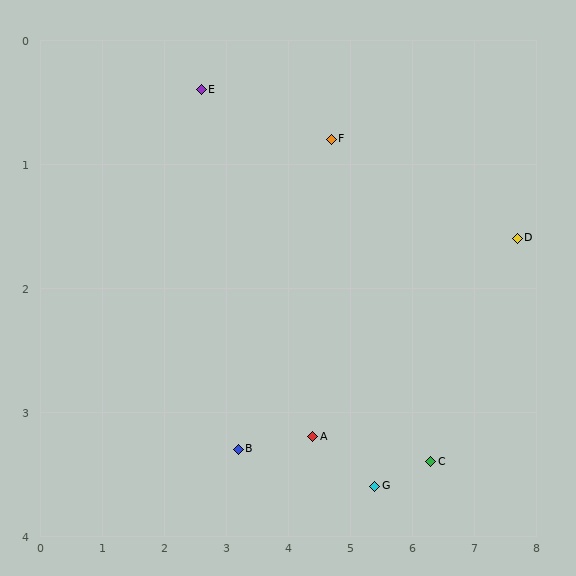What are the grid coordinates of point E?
Point E is at approximately (2.6, 0.4).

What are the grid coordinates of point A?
Point A is at approximately (4.4, 3.2).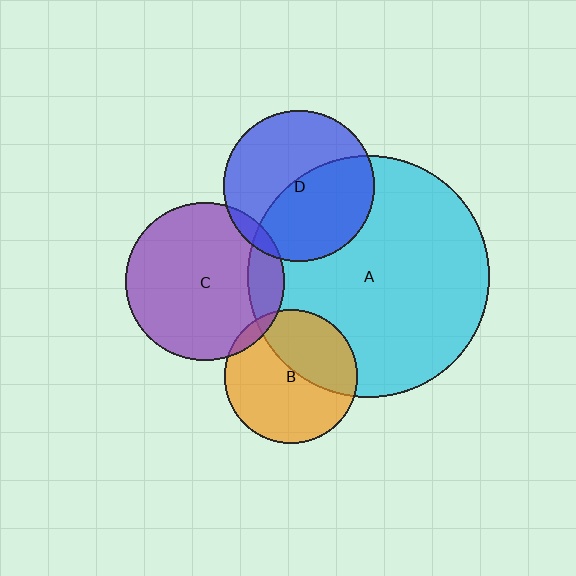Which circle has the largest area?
Circle A (cyan).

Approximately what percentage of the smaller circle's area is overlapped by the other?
Approximately 5%.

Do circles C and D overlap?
Yes.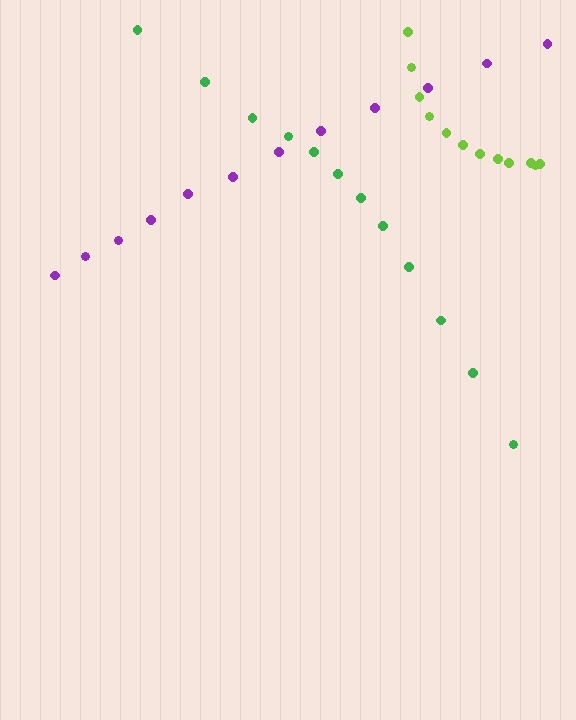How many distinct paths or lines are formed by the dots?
There are 3 distinct paths.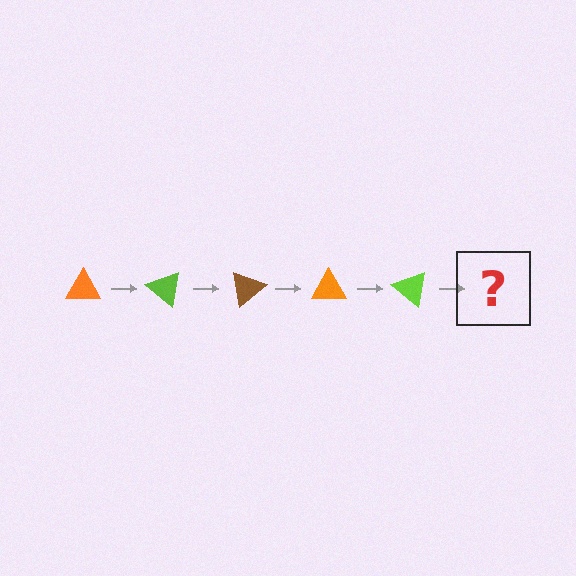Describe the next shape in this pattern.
It should be a brown triangle, rotated 200 degrees from the start.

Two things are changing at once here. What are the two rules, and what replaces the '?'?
The two rules are that it rotates 40 degrees each step and the color cycles through orange, lime, and brown. The '?' should be a brown triangle, rotated 200 degrees from the start.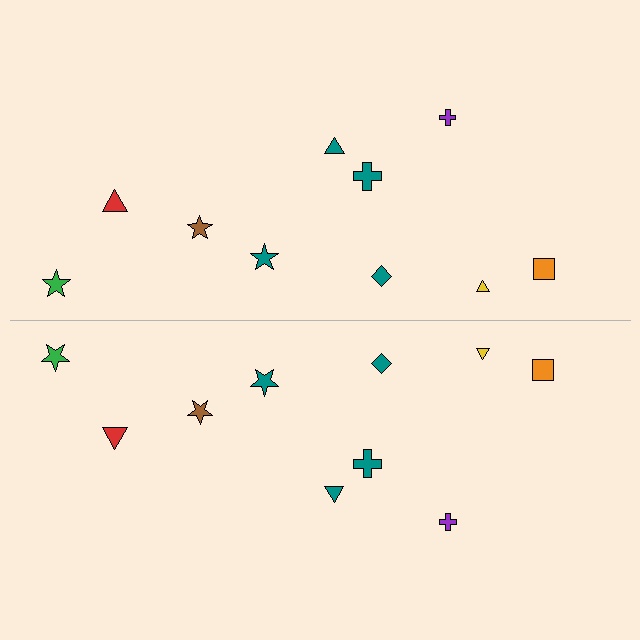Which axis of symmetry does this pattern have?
The pattern has a horizontal axis of symmetry running through the center of the image.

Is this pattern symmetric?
Yes, this pattern has bilateral (reflection) symmetry.